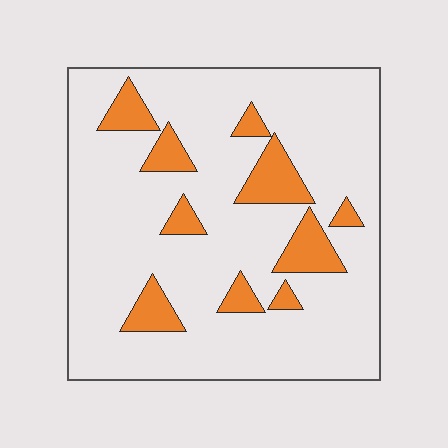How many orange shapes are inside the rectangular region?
10.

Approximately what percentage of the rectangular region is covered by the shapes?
Approximately 15%.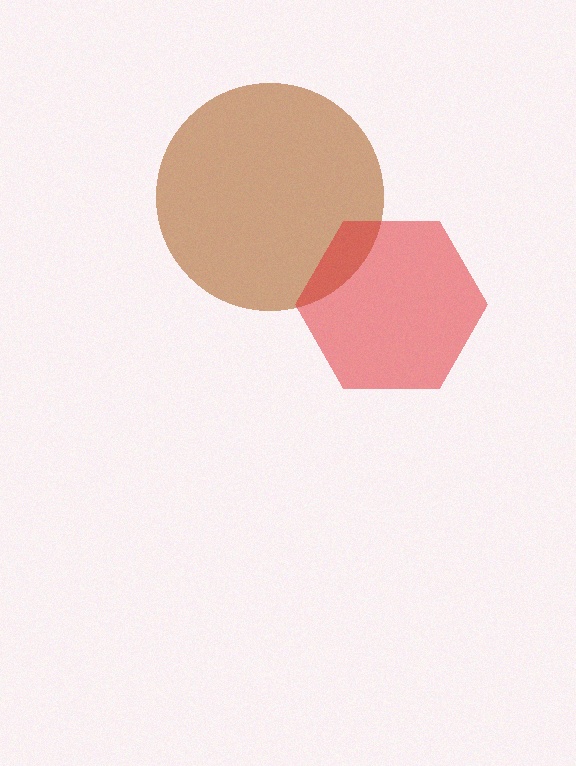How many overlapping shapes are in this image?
There are 2 overlapping shapes in the image.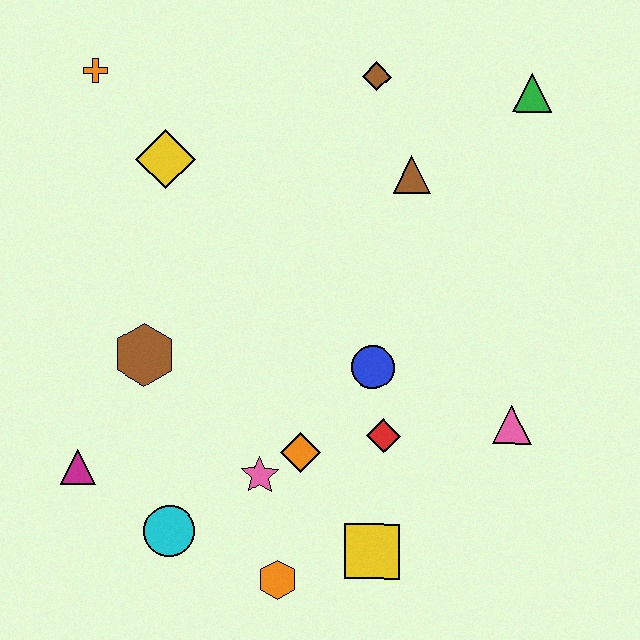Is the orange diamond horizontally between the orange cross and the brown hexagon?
No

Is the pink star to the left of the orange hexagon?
Yes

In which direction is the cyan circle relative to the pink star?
The cyan circle is to the left of the pink star.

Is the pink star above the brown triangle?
No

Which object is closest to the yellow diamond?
The orange cross is closest to the yellow diamond.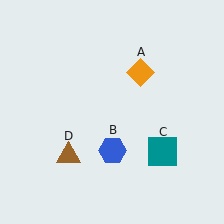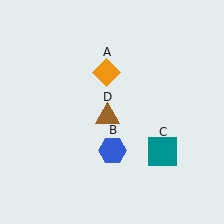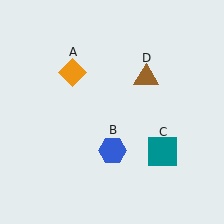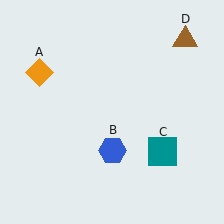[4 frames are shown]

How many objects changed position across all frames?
2 objects changed position: orange diamond (object A), brown triangle (object D).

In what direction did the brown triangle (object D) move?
The brown triangle (object D) moved up and to the right.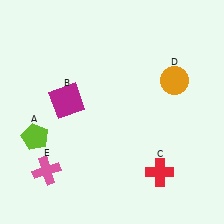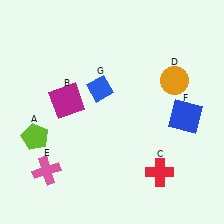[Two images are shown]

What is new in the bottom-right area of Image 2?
A blue square (F) was added in the bottom-right area of Image 2.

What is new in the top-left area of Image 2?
A blue diamond (G) was added in the top-left area of Image 2.